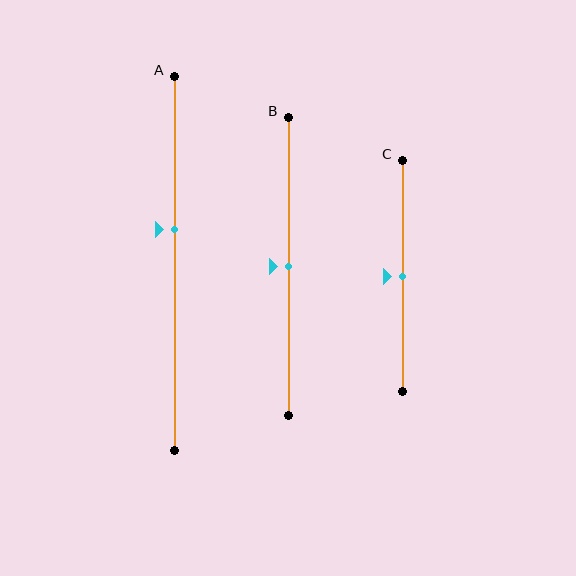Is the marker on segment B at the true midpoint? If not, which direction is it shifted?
Yes, the marker on segment B is at the true midpoint.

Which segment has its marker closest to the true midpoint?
Segment B has its marker closest to the true midpoint.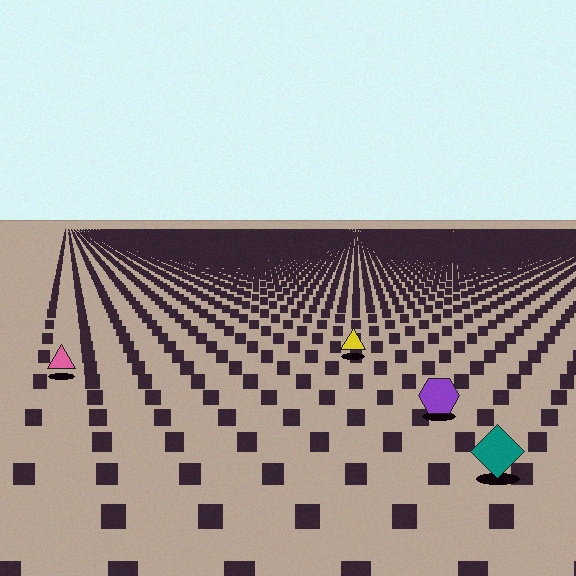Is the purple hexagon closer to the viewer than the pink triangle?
Yes. The purple hexagon is closer — you can tell from the texture gradient: the ground texture is coarser near it.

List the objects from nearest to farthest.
From nearest to farthest: the teal diamond, the purple hexagon, the pink triangle, the yellow triangle.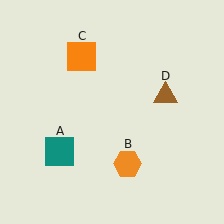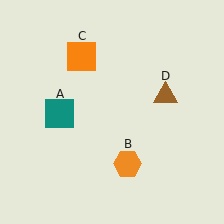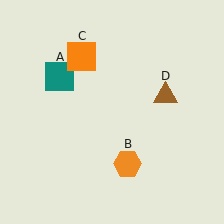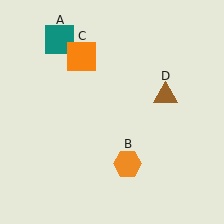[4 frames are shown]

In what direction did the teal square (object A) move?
The teal square (object A) moved up.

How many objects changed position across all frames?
1 object changed position: teal square (object A).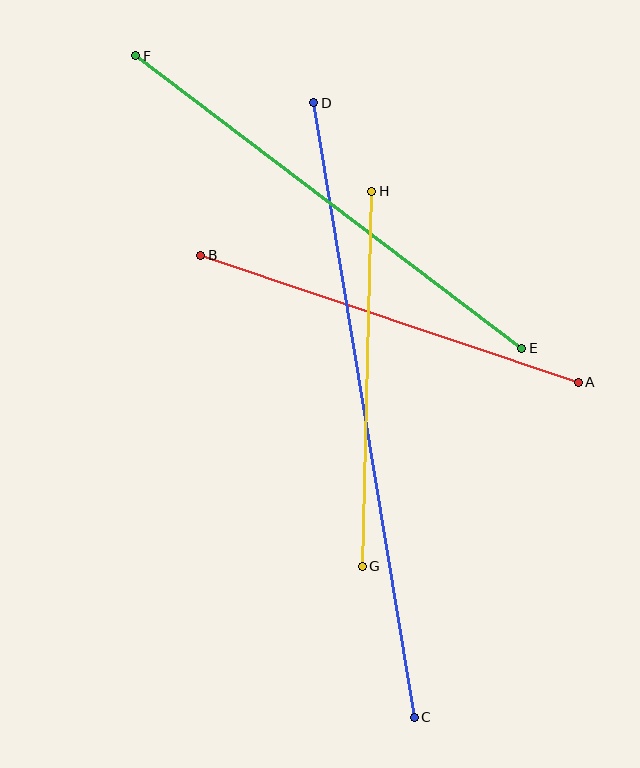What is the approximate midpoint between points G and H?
The midpoint is at approximately (367, 379) pixels.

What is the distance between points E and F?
The distance is approximately 484 pixels.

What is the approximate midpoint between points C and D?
The midpoint is at approximately (364, 410) pixels.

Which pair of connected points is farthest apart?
Points C and D are farthest apart.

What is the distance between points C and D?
The distance is approximately 623 pixels.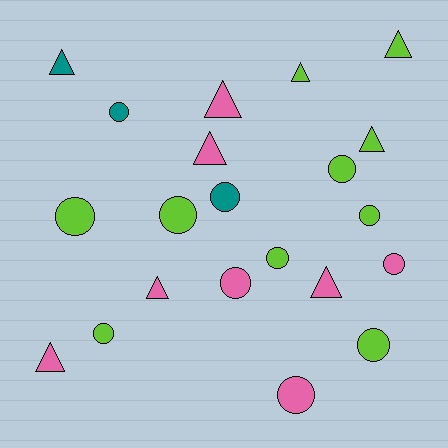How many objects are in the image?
There are 21 objects.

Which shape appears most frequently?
Circle, with 12 objects.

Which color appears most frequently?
Lime, with 10 objects.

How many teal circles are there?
There are 2 teal circles.